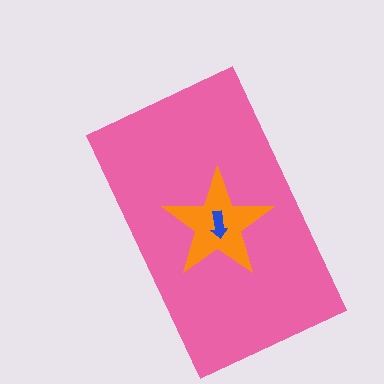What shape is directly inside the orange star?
The blue arrow.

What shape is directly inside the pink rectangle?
The orange star.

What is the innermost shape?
The blue arrow.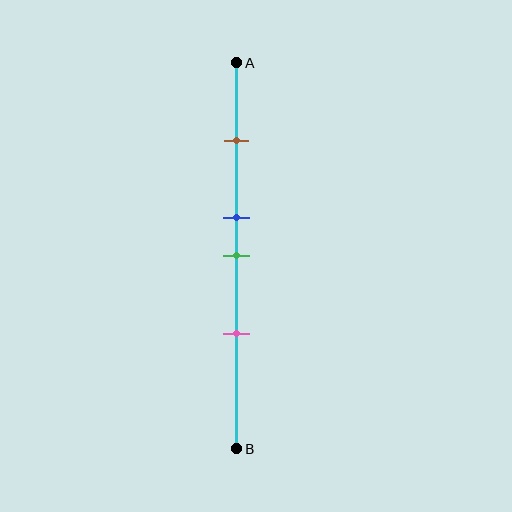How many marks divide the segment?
There are 4 marks dividing the segment.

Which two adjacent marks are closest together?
The blue and green marks are the closest adjacent pair.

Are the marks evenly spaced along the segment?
No, the marks are not evenly spaced.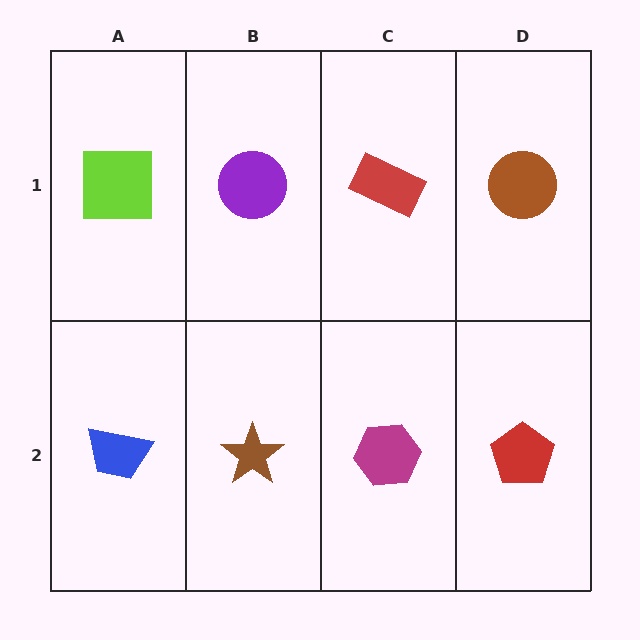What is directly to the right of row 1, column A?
A purple circle.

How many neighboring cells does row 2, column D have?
2.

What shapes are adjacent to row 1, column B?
A brown star (row 2, column B), a lime square (row 1, column A), a red rectangle (row 1, column C).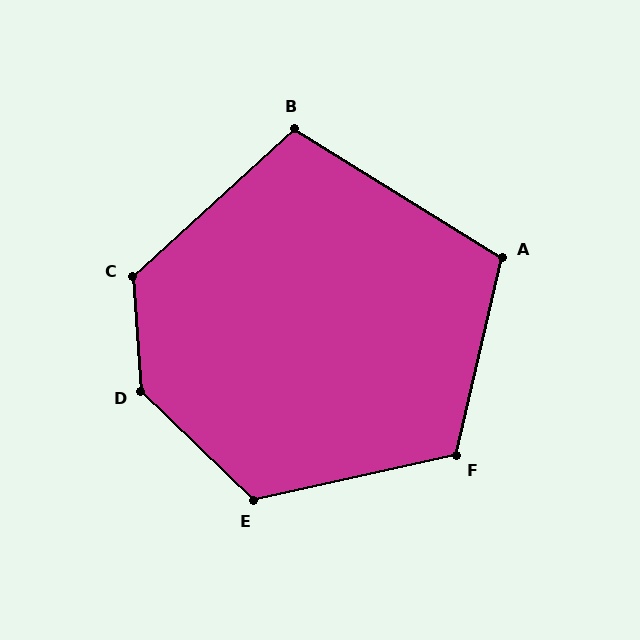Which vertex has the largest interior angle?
D, at approximately 139 degrees.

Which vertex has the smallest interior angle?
B, at approximately 106 degrees.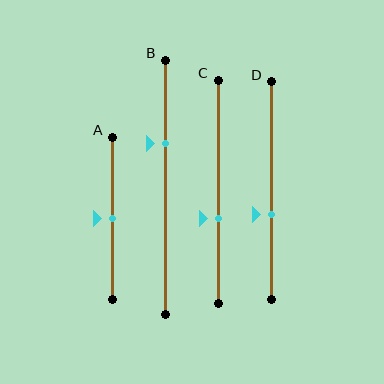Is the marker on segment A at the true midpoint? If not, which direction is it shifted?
Yes, the marker on segment A is at the true midpoint.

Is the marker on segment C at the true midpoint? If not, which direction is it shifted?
No, the marker on segment C is shifted downward by about 12% of the segment length.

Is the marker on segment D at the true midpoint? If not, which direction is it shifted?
No, the marker on segment D is shifted downward by about 11% of the segment length.